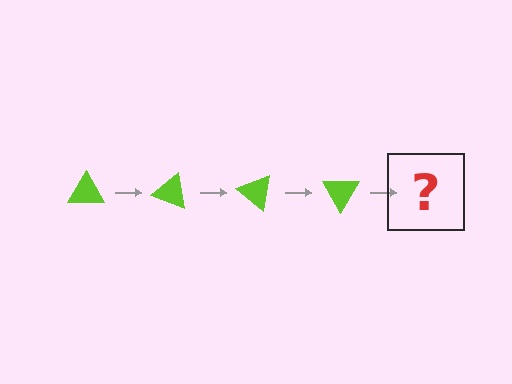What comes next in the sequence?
The next element should be a lime triangle rotated 80 degrees.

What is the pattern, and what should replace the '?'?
The pattern is that the triangle rotates 20 degrees each step. The '?' should be a lime triangle rotated 80 degrees.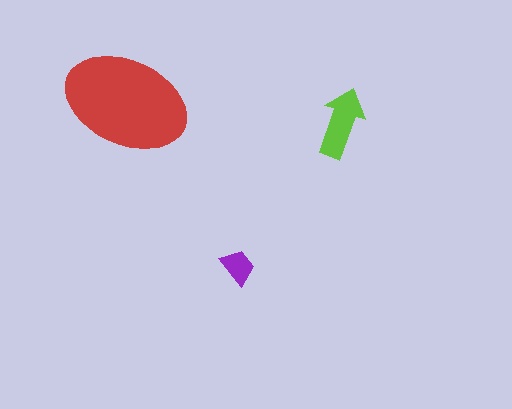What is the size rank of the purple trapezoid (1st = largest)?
3rd.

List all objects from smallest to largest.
The purple trapezoid, the lime arrow, the red ellipse.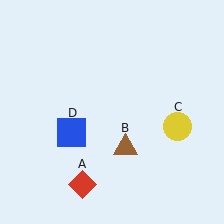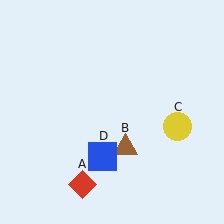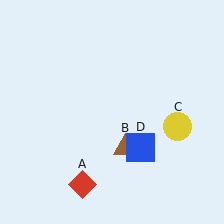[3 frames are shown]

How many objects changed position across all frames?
1 object changed position: blue square (object D).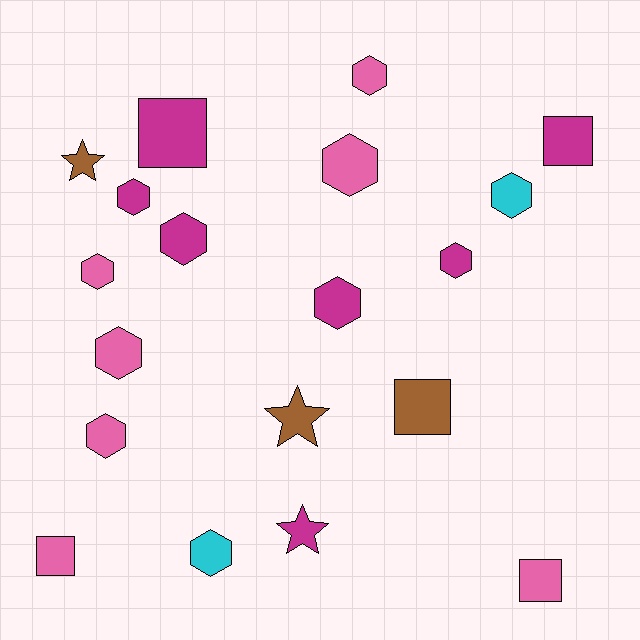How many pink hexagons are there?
There are 5 pink hexagons.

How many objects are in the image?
There are 19 objects.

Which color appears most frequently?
Magenta, with 7 objects.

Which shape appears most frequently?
Hexagon, with 11 objects.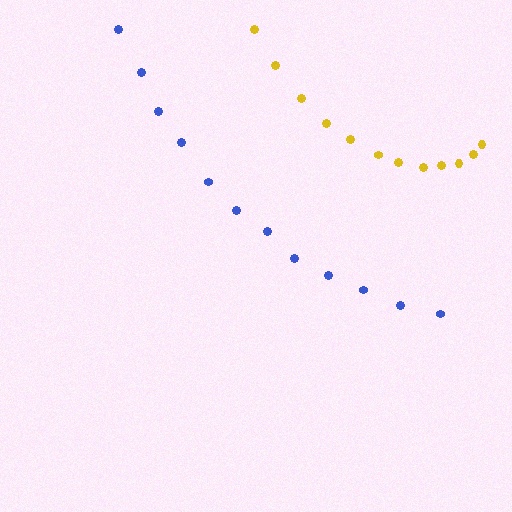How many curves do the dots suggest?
There are 2 distinct paths.